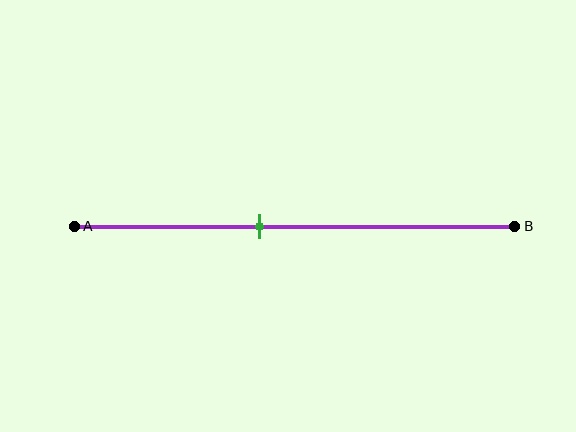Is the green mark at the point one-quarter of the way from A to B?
No, the mark is at about 40% from A, not at the 25% one-quarter point.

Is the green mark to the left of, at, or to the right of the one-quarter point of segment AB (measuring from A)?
The green mark is to the right of the one-quarter point of segment AB.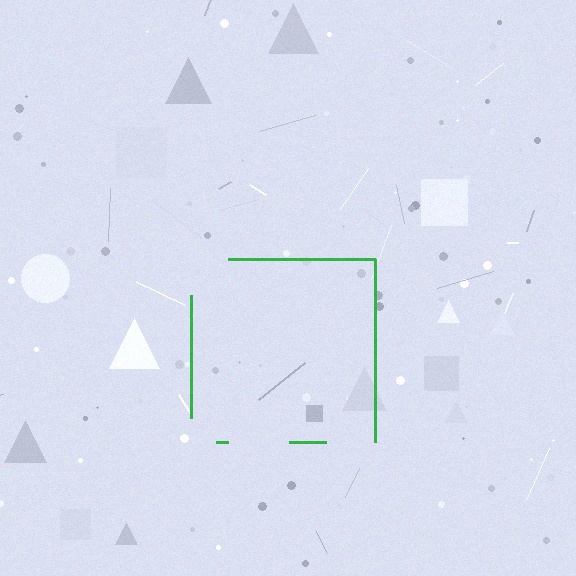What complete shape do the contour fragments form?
The contour fragments form a square.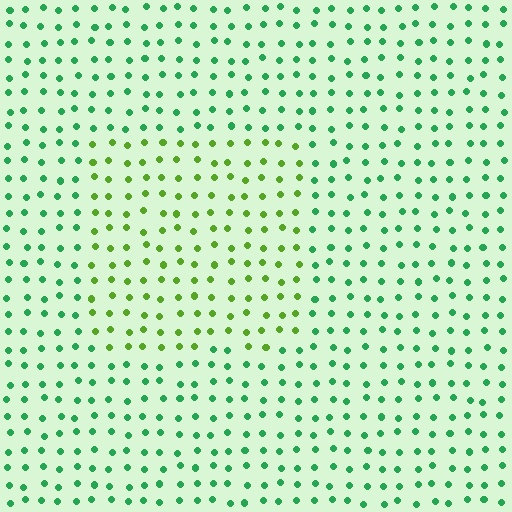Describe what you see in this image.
The image is filled with small green elements in a uniform arrangement. A rectangle-shaped region is visible where the elements are tinted to a slightly different hue, forming a subtle color boundary.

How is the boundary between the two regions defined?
The boundary is defined purely by a slight shift in hue (about 44 degrees). Spacing, size, and orientation are identical on both sides.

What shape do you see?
I see a rectangle.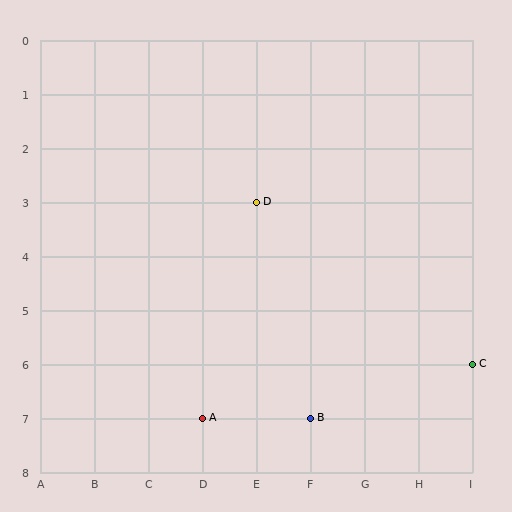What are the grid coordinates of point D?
Point D is at grid coordinates (E, 3).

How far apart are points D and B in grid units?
Points D and B are 1 column and 4 rows apart (about 4.1 grid units diagonally).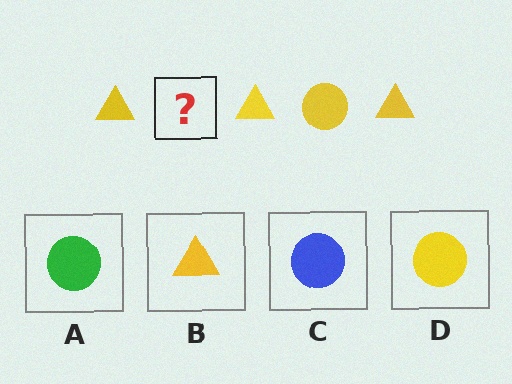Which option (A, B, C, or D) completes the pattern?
D.